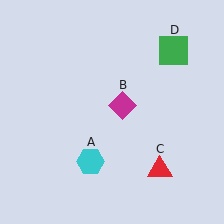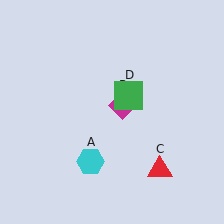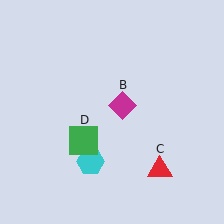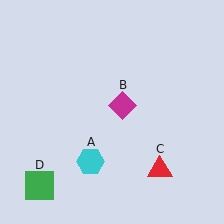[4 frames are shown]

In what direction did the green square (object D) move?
The green square (object D) moved down and to the left.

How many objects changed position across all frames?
1 object changed position: green square (object D).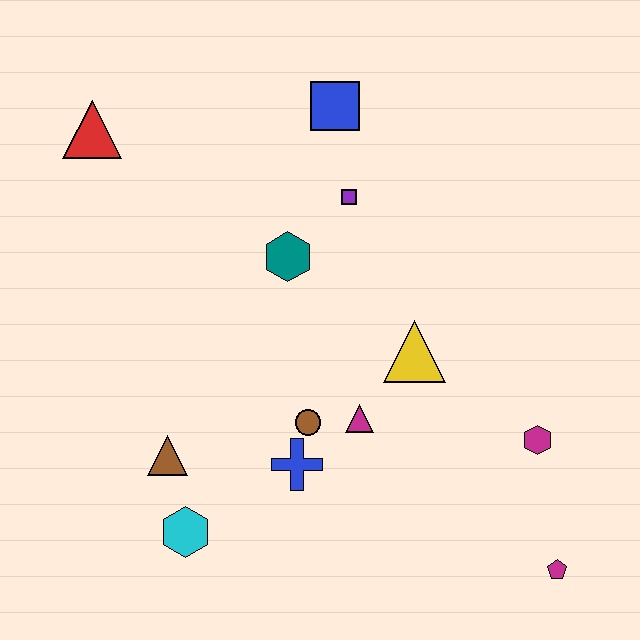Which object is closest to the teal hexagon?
The purple square is closest to the teal hexagon.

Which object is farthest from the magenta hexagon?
The red triangle is farthest from the magenta hexagon.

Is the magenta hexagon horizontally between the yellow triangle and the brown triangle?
No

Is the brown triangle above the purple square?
No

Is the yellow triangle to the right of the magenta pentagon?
No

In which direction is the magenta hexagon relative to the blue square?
The magenta hexagon is below the blue square.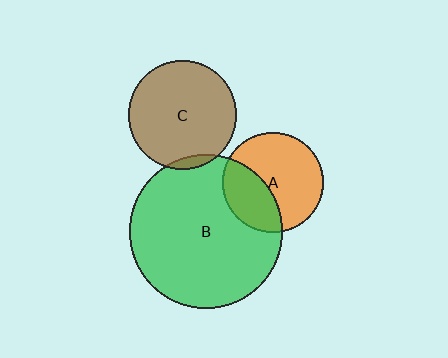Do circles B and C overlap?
Yes.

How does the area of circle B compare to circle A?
Approximately 2.3 times.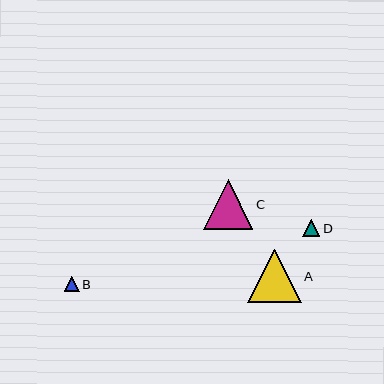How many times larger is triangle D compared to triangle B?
Triangle D is approximately 1.1 times the size of triangle B.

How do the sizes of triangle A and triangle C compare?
Triangle A and triangle C are approximately the same size.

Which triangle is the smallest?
Triangle B is the smallest with a size of approximately 15 pixels.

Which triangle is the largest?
Triangle A is the largest with a size of approximately 53 pixels.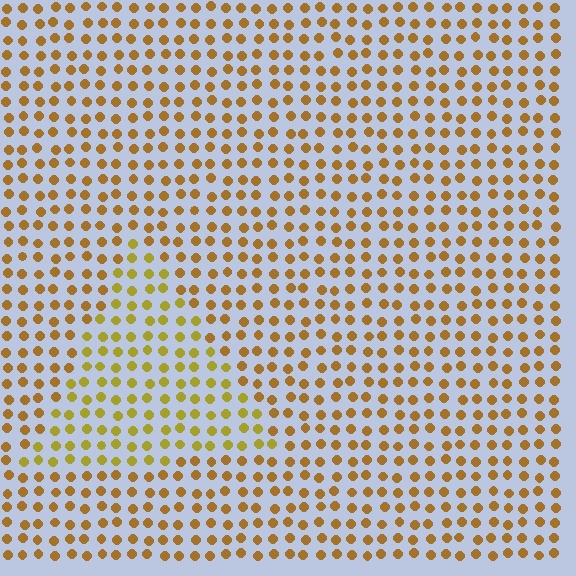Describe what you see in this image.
The image is filled with small brown elements in a uniform arrangement. A triangle-shaped region is visible where the elements are tinted to a slightly different hue, forming a subtle color boundary.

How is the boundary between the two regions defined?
The boundary is defined purely by a slight shift in hue (about 23 degrees). Spacing, size, and orientation are identical on both sides.